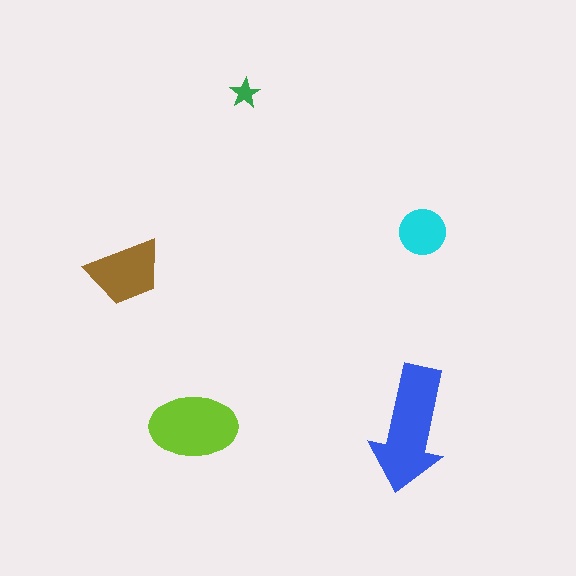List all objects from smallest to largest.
The green star, the cyan circle, the brown trapezoid, the lime ellipse, the blue arrow.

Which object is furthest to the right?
The cyan circle is rightmost.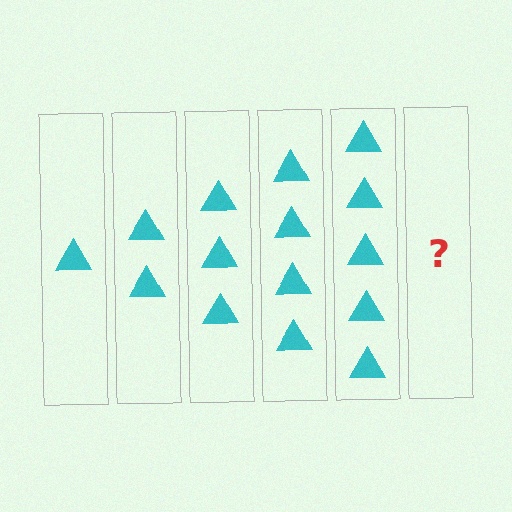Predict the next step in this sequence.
The next step is 6 triangles.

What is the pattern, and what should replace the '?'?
The pattern is that each step adds one more triangle. The '?' should be 6 triangles.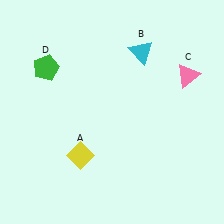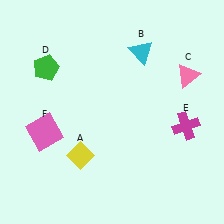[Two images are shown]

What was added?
A magenta cross (E), a pink square (F) were added in Image 2.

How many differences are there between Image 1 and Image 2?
There are 2 differences between the two images.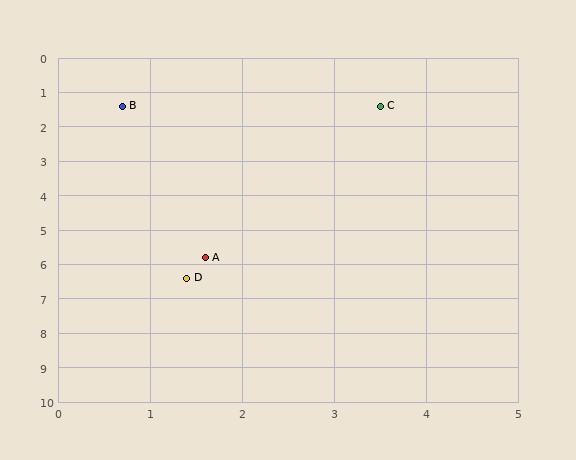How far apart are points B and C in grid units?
Points B and C are about 2.8 grid units apart.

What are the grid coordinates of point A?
Point A is at approximately (1.6, 5.8).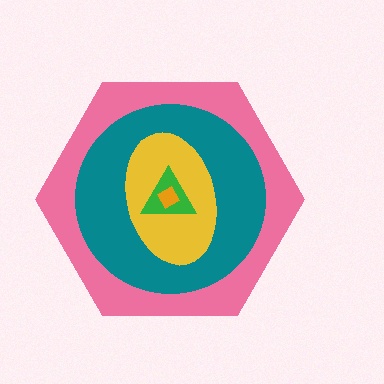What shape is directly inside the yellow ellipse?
The green triangle.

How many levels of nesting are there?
5.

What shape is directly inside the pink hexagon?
The teal circle.